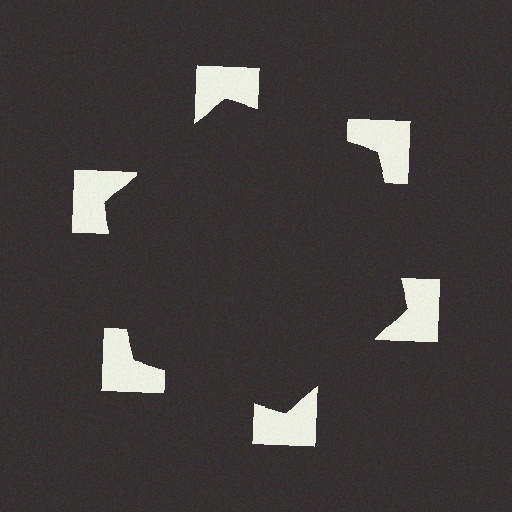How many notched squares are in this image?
There are 6 — one at each vertex of the illusory hexagon.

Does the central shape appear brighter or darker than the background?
It typically appears slightly darker than the background, even though no actual brightness change is drawn.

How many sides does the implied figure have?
6 sides.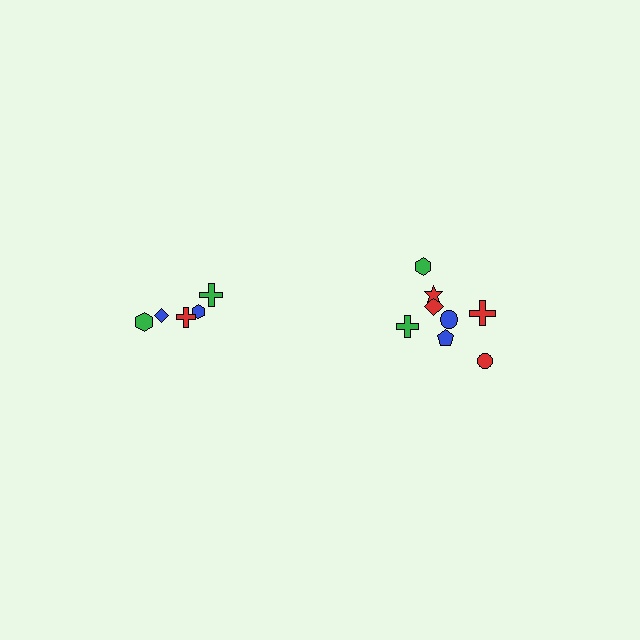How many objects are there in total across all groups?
There are 13 objects.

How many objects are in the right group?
There are 8 objects.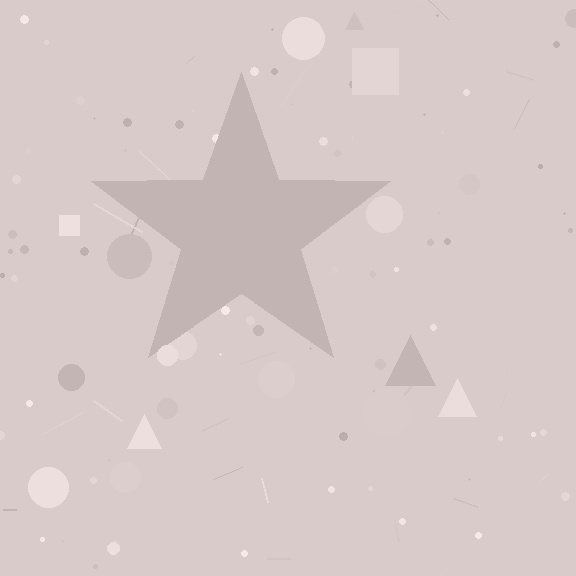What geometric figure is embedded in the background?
A star is embedded in the background.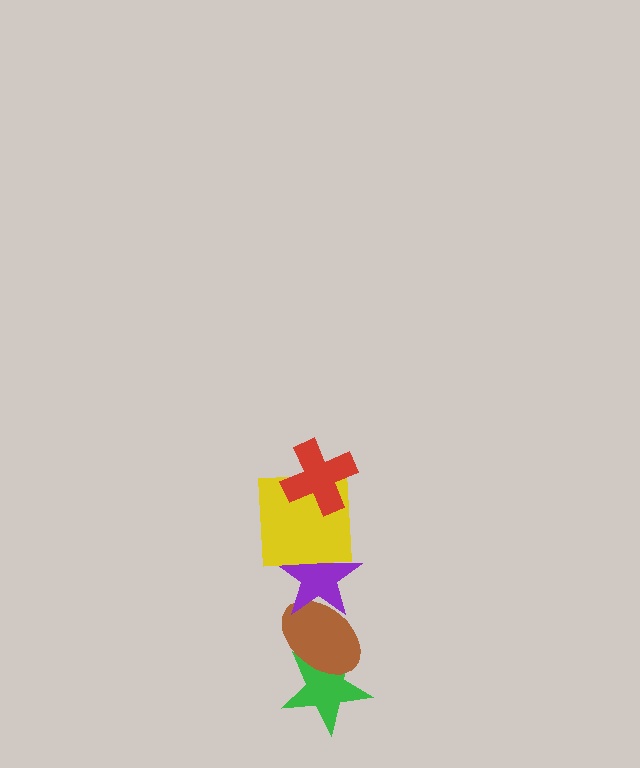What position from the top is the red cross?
The red cross is 1st from the top.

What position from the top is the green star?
The green star is 5th from the top.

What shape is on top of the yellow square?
The red cross is on top of the yellow square.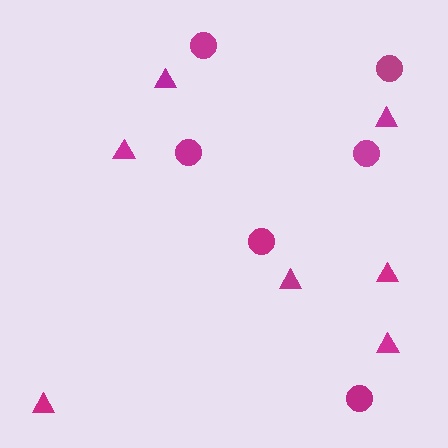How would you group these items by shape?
There are 2 groups: one group of triangles (7) and one group of circles (6).